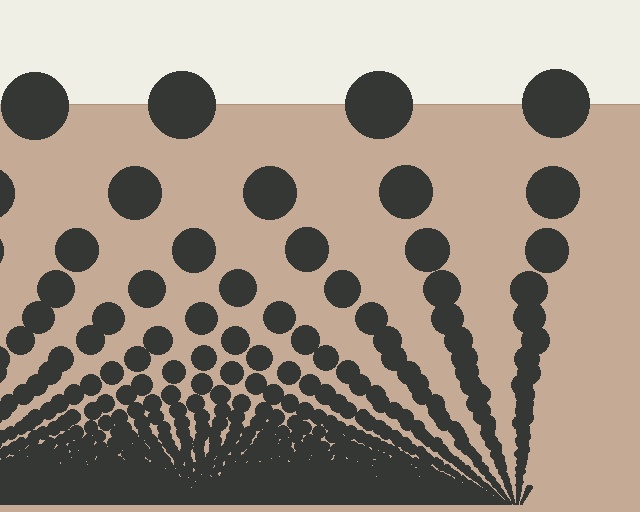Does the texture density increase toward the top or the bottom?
Density increases toward the bottom.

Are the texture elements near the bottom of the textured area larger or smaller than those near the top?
Smaller. The gradient is inverted — elements near the bottom are smaller and denser.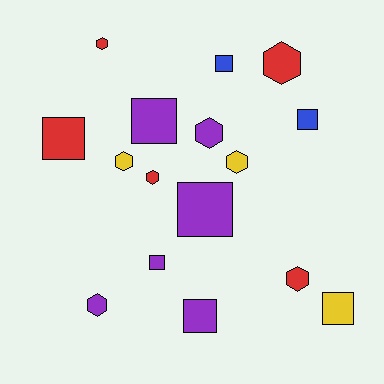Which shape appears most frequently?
Square, with 8 objects.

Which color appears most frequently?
Purple, with 6 objects.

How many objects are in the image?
There are 16 objects.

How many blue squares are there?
There are 2 blue squares.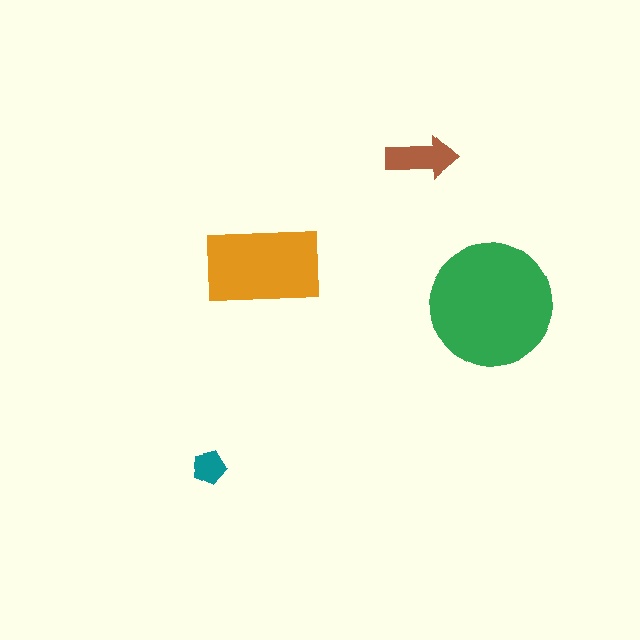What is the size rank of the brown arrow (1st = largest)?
3rd.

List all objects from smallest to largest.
The teal pentagon, the brown arrow, the orange rectangle, the green circle.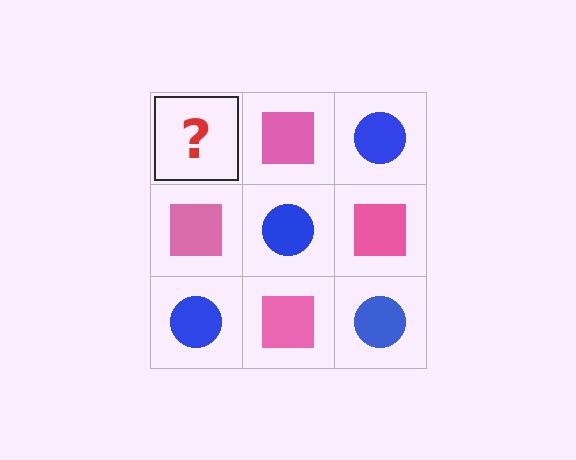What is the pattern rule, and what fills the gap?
The rule is that it alternates blue circle and pink square in a checkerboard pattern. The gap should be filled with a blue circle.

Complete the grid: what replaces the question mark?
The question mark should be replaced with a blue circle.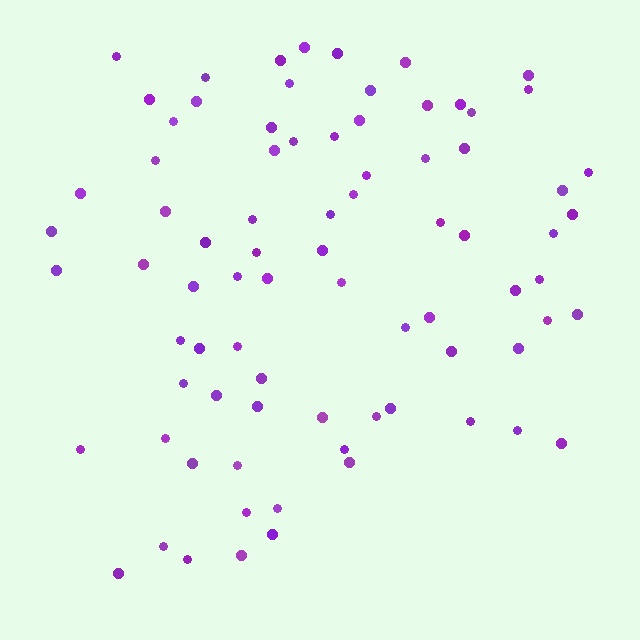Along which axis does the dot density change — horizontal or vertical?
Vertical.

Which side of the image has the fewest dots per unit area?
The bottom.